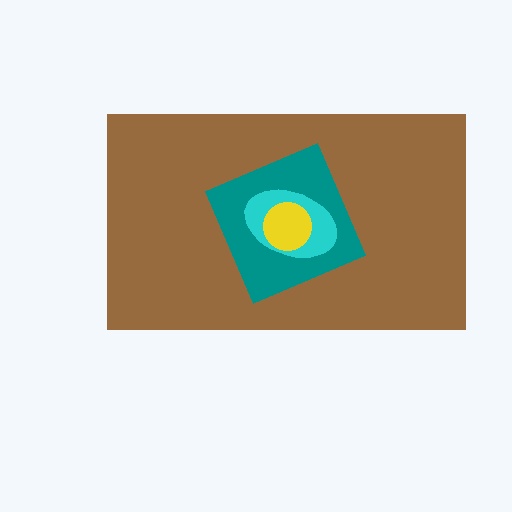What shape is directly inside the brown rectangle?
The teal diamond.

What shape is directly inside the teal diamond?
The cyan ellipse.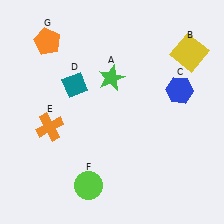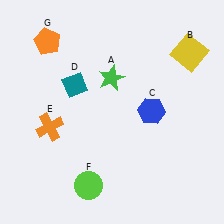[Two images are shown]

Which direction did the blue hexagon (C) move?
The blue hexagon (C) moved left.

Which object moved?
The blue hexagon (C) moved left.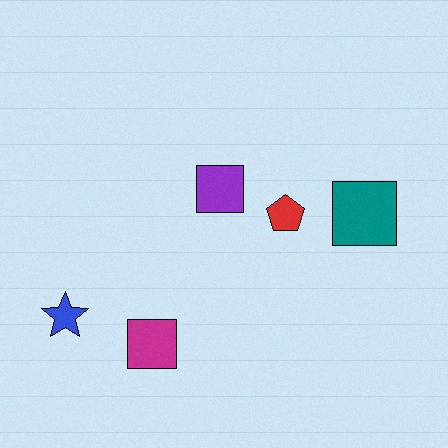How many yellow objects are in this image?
There are no yellow objects.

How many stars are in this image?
There is 1 star.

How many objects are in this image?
There are 5 objects.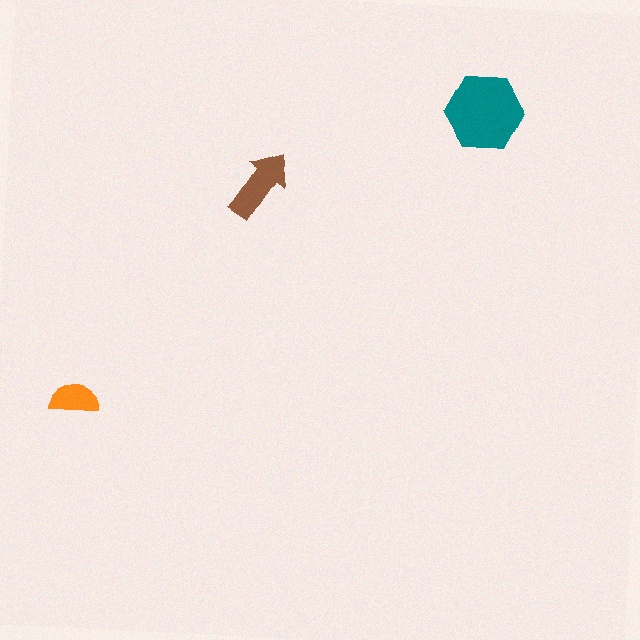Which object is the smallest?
The orange semicircle.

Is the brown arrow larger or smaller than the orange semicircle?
Larger.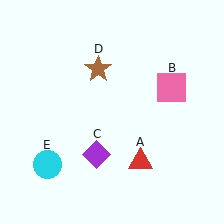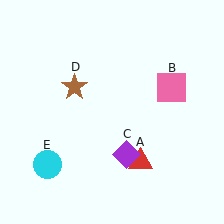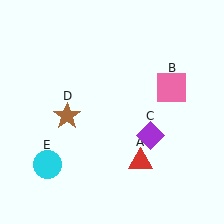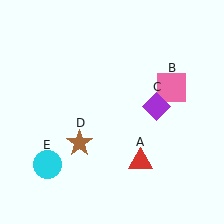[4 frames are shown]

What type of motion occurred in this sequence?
The purple diamond (object C), brown star (object D) rotated counterclockwise around the center of the scene.